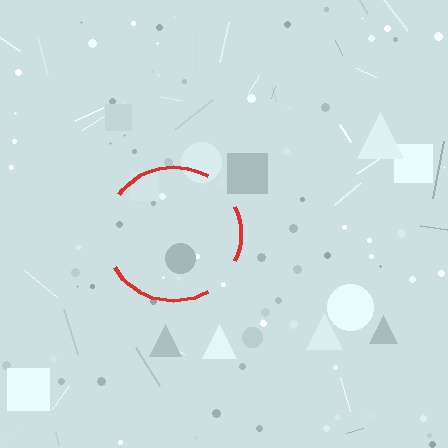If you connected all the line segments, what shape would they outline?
They would outline a circle.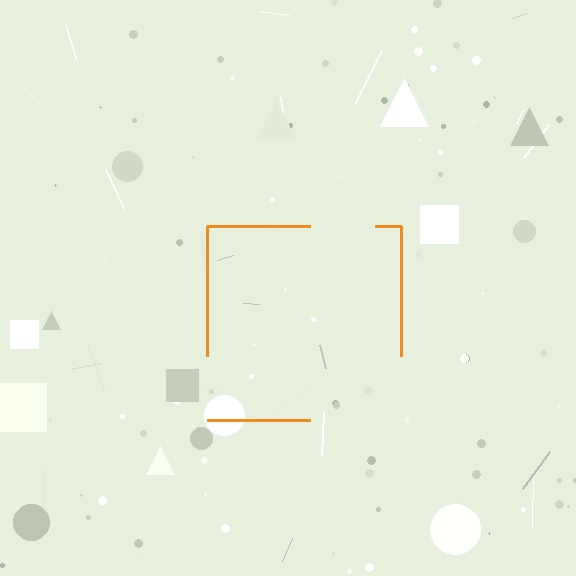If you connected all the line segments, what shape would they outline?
They would outline a square.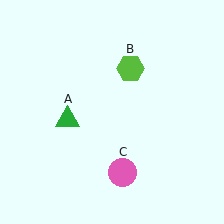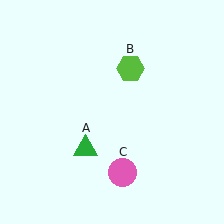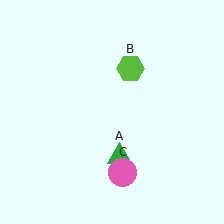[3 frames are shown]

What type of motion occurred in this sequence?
The green triangle (object A) rotated counterclockwise around the center of the scene.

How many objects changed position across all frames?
1 object changed position: green triangle (object A).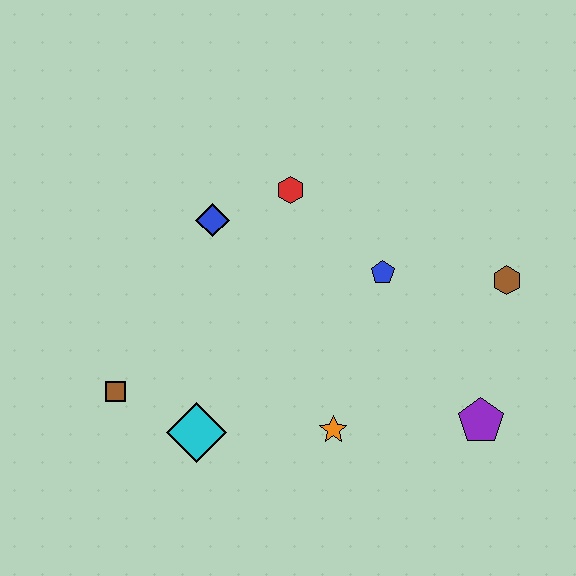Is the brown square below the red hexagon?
Yes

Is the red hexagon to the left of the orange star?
Yes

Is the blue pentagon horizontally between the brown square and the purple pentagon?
Yes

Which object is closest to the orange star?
The cyan diamond is closest to the orange star.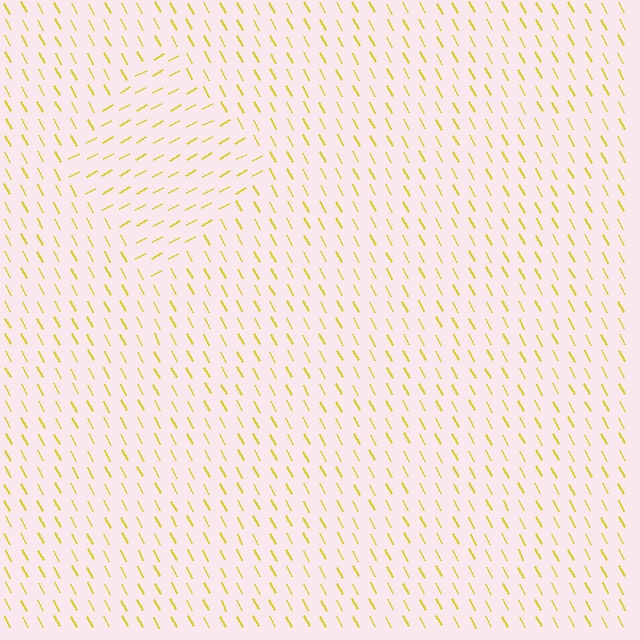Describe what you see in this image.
The image is filled with small yellow line segments. A diamond region in the image has lines oriented differently from the surrounding lines, creating a visible texture boundary.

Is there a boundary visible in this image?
Yes, there is a texture boundary formed by a change in line orientation.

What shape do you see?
I see a diamond.